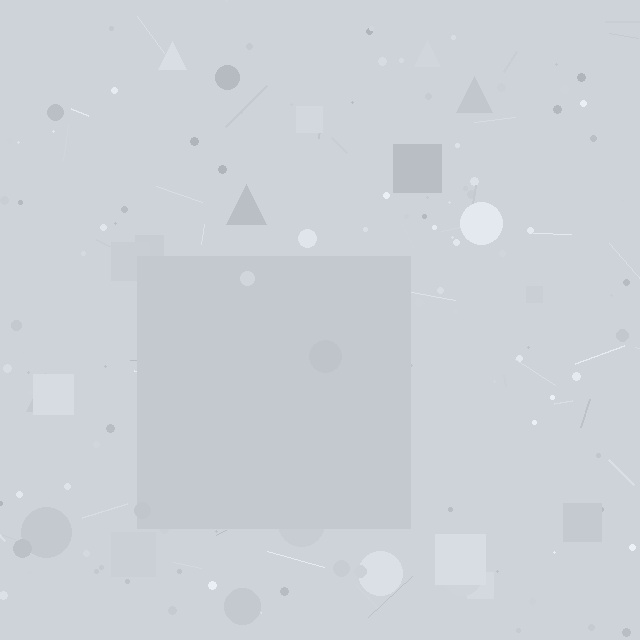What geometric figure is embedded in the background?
A square is embedded in the background.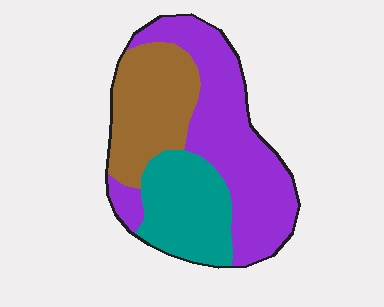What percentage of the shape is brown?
Brown takes up between a sixth and a third of the shape.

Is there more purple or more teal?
Purple.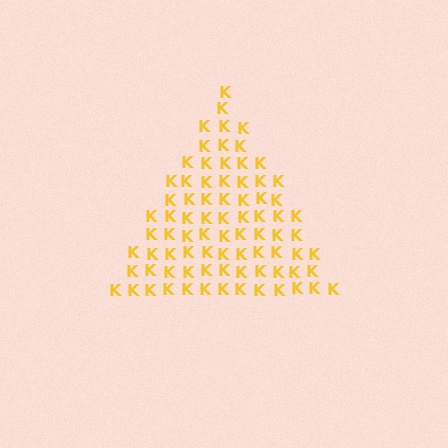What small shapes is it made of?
It is made of small letter K's.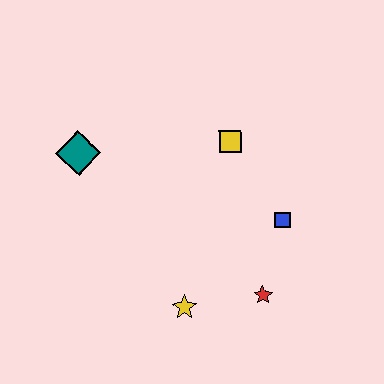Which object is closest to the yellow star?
The red star is closest to the yellow star.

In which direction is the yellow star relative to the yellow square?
The yellow star is below the yellow square.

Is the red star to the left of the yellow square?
No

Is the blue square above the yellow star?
Yes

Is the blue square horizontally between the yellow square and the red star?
No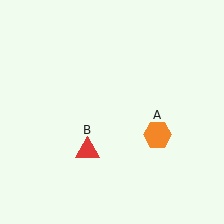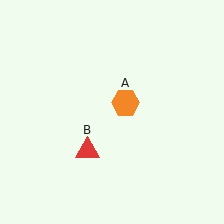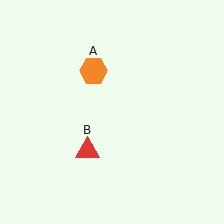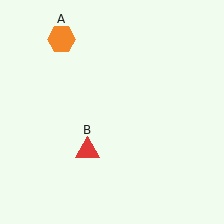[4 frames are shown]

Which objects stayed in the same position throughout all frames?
Red triangle (object B) remained stationary.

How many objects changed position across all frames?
1 object changed position: orange hexagon (object A).